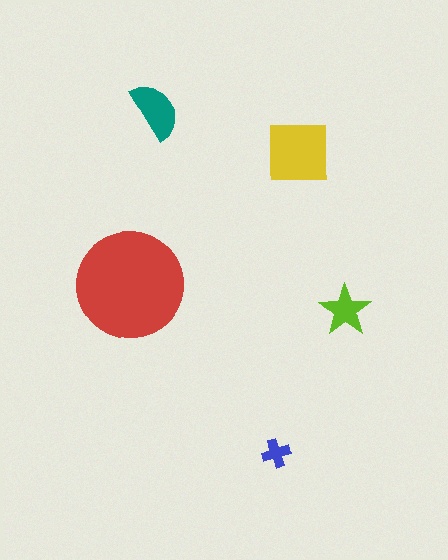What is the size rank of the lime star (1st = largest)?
4th.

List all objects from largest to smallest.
The red circle, the yellow square, the teal semicircle, the lime star, the blue cross.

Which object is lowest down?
The blue cross is bottommost.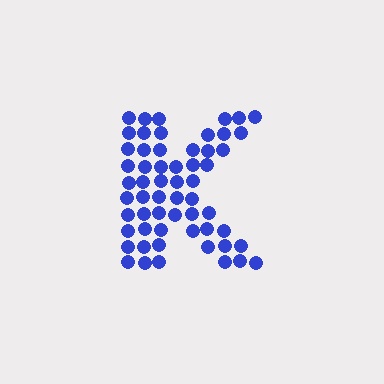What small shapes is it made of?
It is made of small circles.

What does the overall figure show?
The overall figure shows the letter K.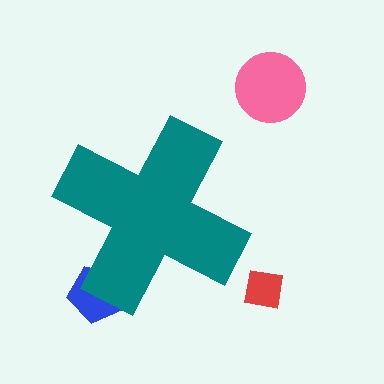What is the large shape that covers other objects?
A teal cross.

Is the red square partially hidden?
No, the red square is fully visible.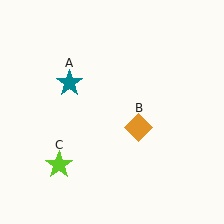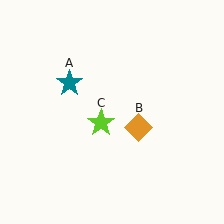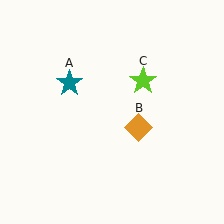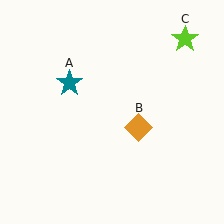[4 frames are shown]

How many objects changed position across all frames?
1 object changed position: lime star (object C).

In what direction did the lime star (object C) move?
The lime star (object C) moved up and to the right.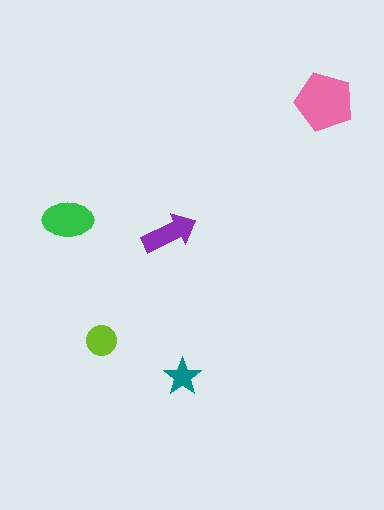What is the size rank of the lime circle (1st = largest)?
4th.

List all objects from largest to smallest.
The pink pentagon, the green ellipse, the purple arrow, the lime circle, the teal star.